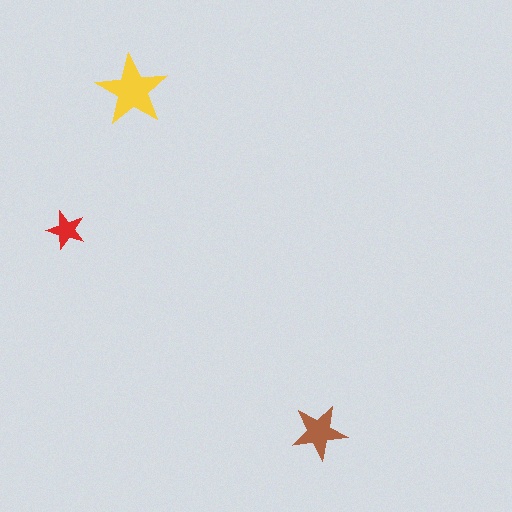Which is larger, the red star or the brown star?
The brown one.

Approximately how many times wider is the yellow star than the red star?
About 2 times wider.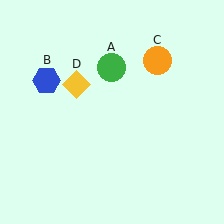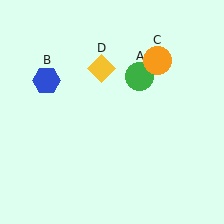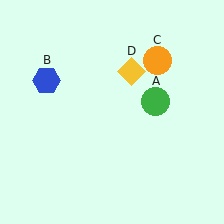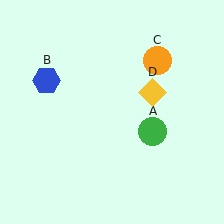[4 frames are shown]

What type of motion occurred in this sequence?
The green circle (object A), yellow diamond (object D) rotated clockwise around the center of the scene.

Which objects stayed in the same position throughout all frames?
Blue hexagon (object B) and orange circle (object C) remained stationary.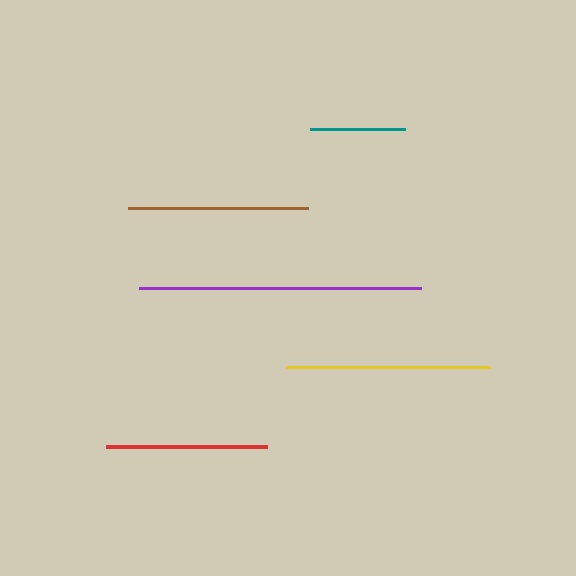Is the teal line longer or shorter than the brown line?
The brown line is longer than the teal line.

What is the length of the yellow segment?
The yellow segment is approximately 204 pixels long.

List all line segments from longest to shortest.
From longest to shortest: purple, yellow, brown, red, teal.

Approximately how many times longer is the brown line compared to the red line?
The brown line is approximately 1.1 times the length of the red line.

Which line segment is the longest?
The purple line is the longest at approximately 282 pixels.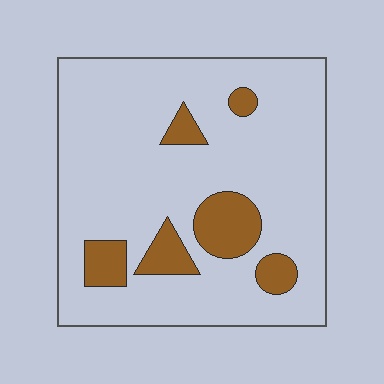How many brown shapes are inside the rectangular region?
6.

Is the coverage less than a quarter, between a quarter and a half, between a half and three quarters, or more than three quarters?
Less than a quarter.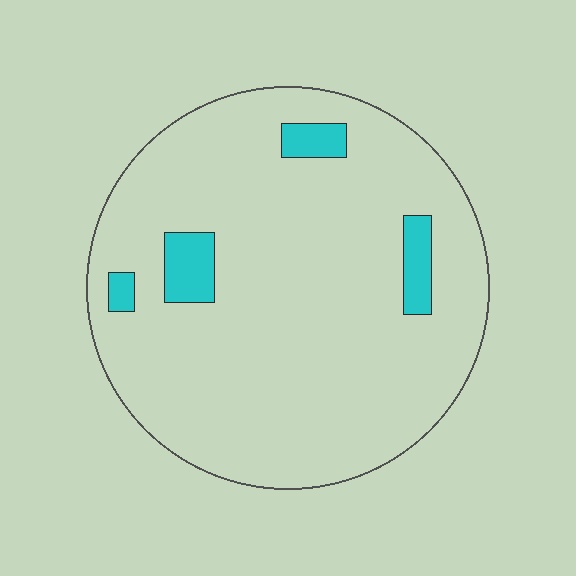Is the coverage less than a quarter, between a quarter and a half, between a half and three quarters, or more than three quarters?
Less than a quarter.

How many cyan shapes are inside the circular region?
4.